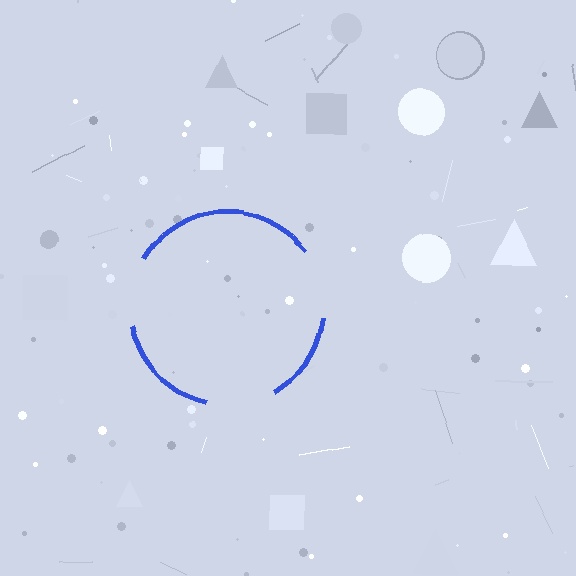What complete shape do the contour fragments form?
The contour fragments form a circle.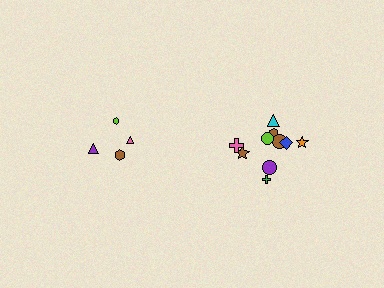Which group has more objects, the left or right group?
The right group.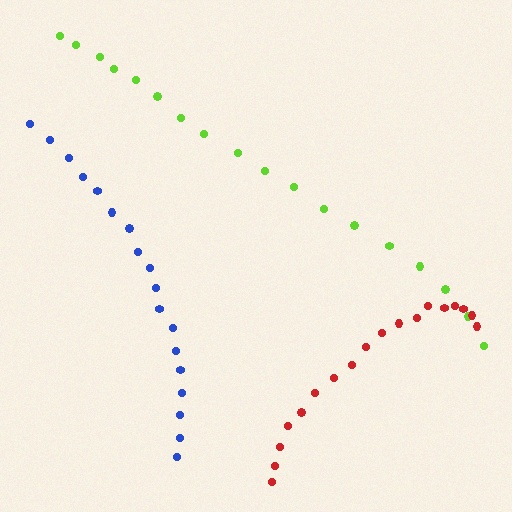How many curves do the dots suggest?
There are 3 distinct paths.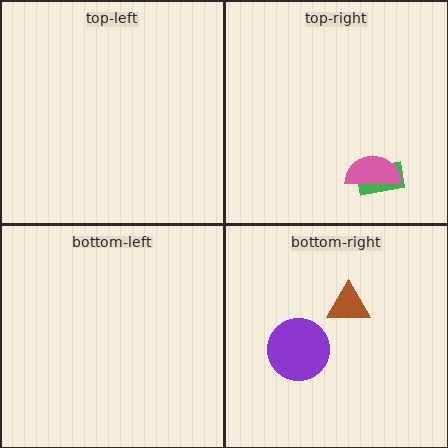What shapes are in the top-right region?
The green rectangle, the pink semicircle.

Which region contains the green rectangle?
The top-right region.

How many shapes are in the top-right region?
2.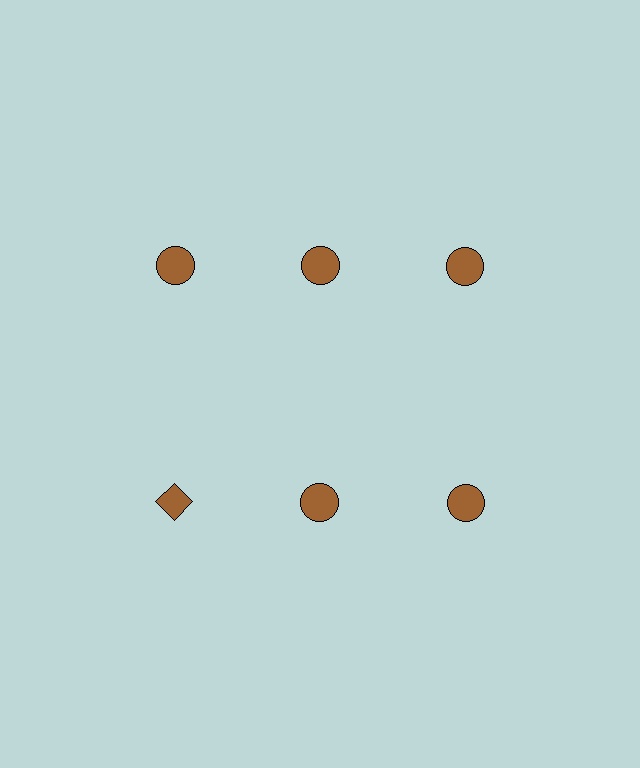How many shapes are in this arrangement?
There are 6 shapes arranged in a grid pattern.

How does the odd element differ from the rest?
It has a different shape: diamond instead of circle.